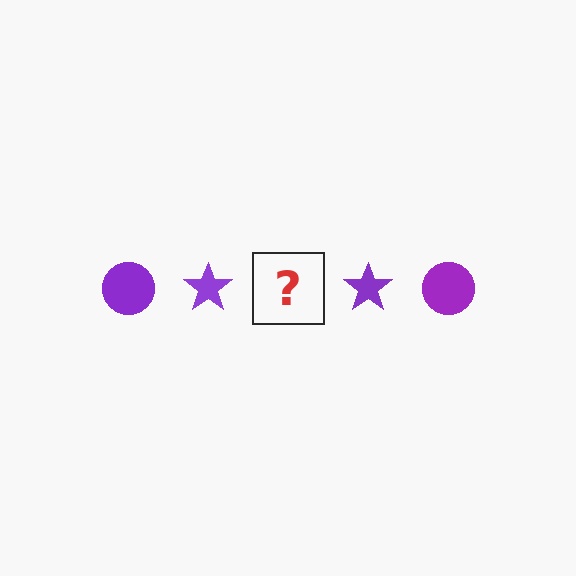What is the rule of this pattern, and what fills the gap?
The rule is that the pattern cycles through circle, star shapes in purple. The gap should be filled with a purple circle.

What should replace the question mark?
The question mark should be replaced with a purple circle.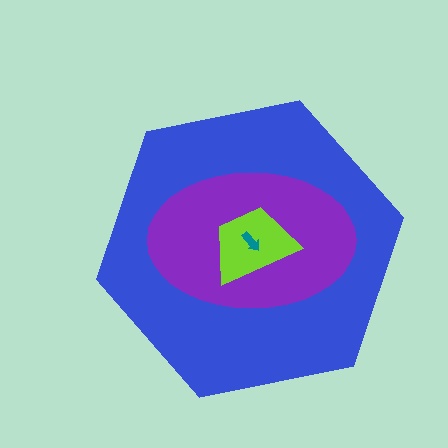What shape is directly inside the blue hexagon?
The purple ellipse.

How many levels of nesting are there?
4.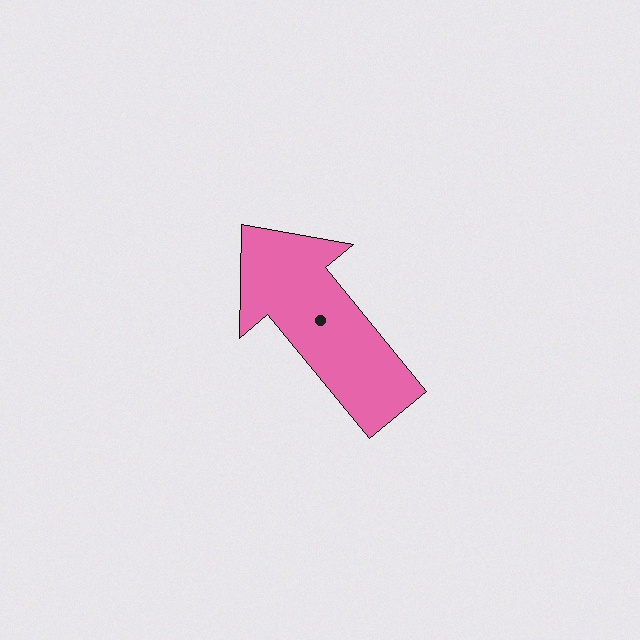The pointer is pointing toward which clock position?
Roughly 11 o'clock.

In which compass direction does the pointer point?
Northwest.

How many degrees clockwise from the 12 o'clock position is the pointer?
Approximately 321 degrees.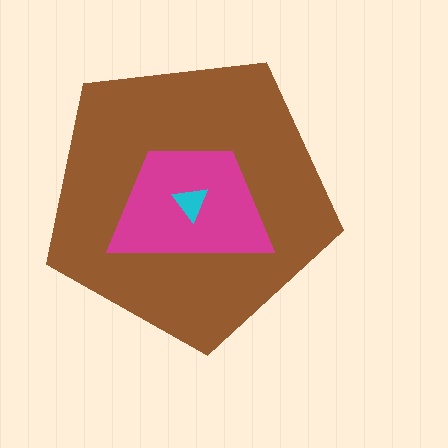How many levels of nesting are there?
3.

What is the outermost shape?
The brown pentagon.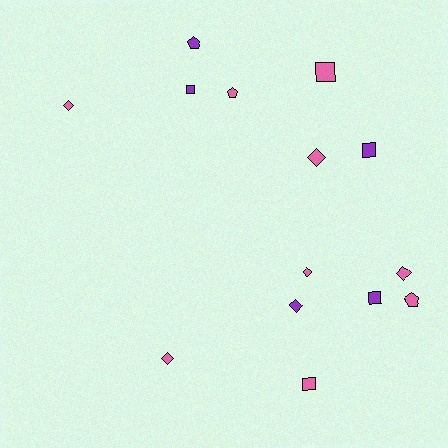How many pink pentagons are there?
There are 2 pink pentagons.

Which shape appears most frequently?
Diamond, with 6 objects.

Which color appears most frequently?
Pink, with 9 objects.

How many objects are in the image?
There are 14 objects.